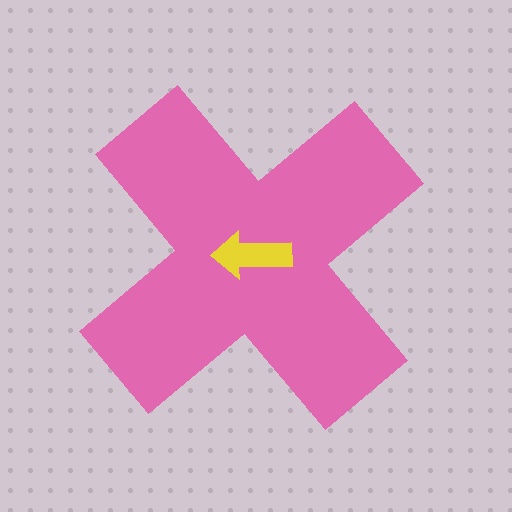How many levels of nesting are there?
2.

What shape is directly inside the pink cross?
The yellow arrow.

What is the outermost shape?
The pink cross.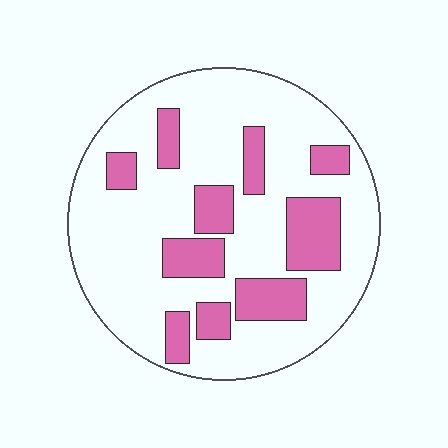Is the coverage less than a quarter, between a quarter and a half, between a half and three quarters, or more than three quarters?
Between a quarter and a half.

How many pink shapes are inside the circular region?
10.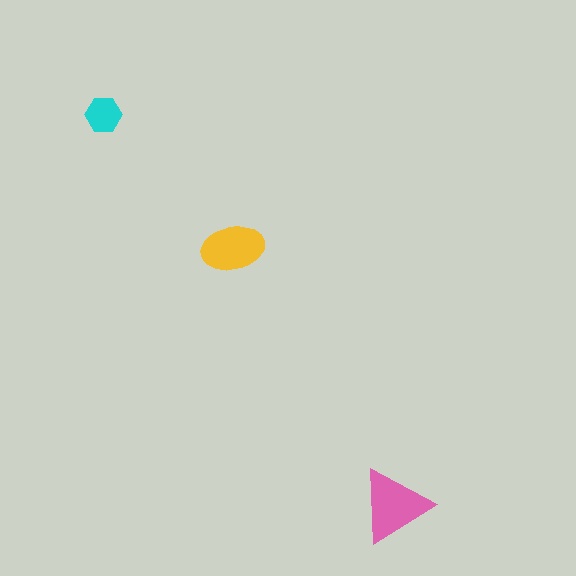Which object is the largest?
The pink triangle.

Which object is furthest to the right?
The pink triangle is rightmost.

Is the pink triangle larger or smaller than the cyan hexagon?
Larger.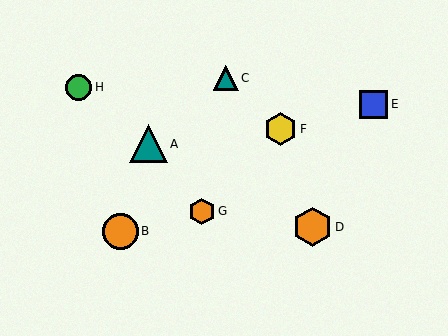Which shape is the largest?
The orange hexagon (labeled D) is the largest.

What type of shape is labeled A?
Shape A is a teal triangle.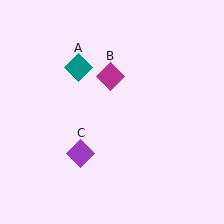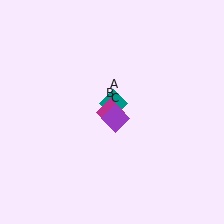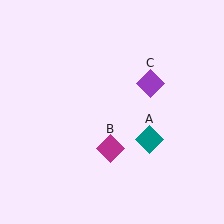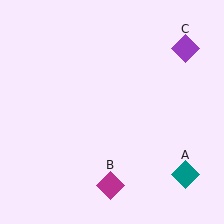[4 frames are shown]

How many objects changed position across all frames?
3 objects changed position: teal diamond (object A), magenta diamond (object B), purple diamond (object C).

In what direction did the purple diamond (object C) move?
The purple diamond (object C) moved up and to the right.